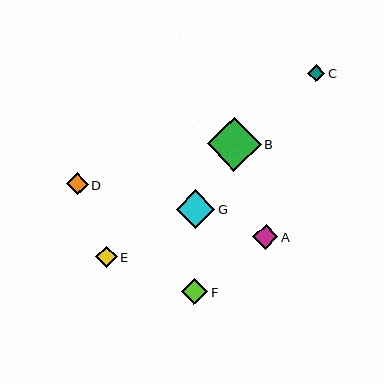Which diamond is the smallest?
Diamond C is the smallest with a size of approximately 17 pixels.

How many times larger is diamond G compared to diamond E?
Diamond G is approximately 1.8 times the size of diamond E.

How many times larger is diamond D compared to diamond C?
Diamond D is approximately 1.3 times the size of diamond C.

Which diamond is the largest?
Diamond B is the largest with a size of approximately 54 pixels.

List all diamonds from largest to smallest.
From largest to smallest: B, G, F, A, D, E, C.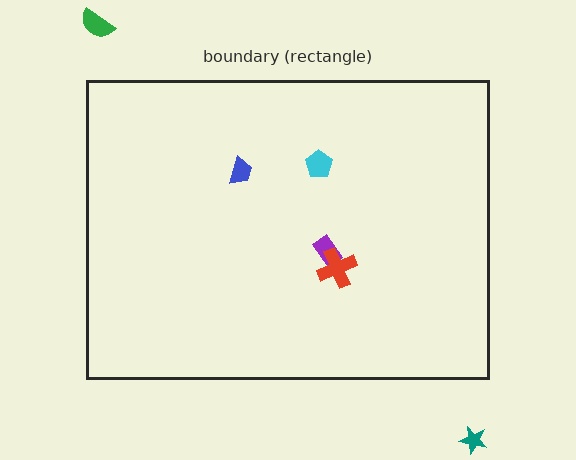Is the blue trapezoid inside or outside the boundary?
Inside.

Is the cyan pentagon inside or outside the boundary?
Inside.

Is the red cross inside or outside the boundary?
Inside.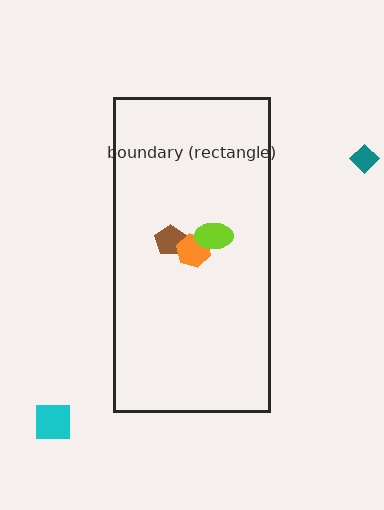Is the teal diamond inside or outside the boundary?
Outside.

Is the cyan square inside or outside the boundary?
Outside.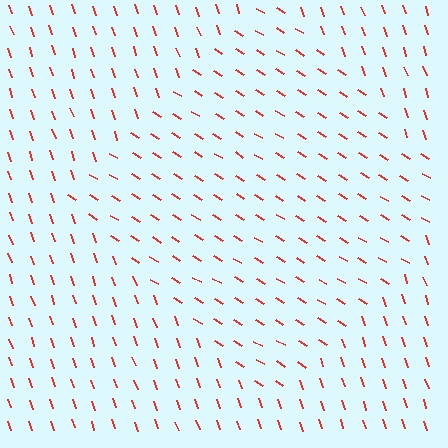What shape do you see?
I see a diamond.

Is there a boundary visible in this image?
Yes, there is a texture boundary formed by a change in line orientation.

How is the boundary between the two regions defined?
The boundary is defined purely by a change in line orientation (approximately 39 degrees difference). All lines are the same color and thickness.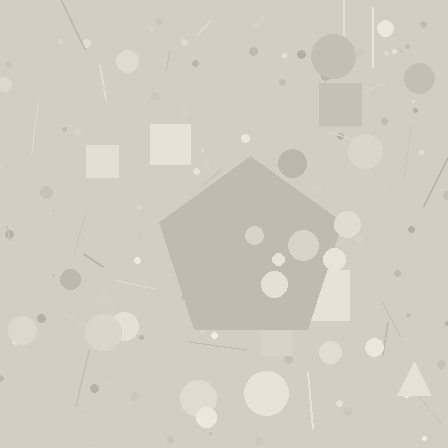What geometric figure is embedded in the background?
A pentagon is embedded in the background.